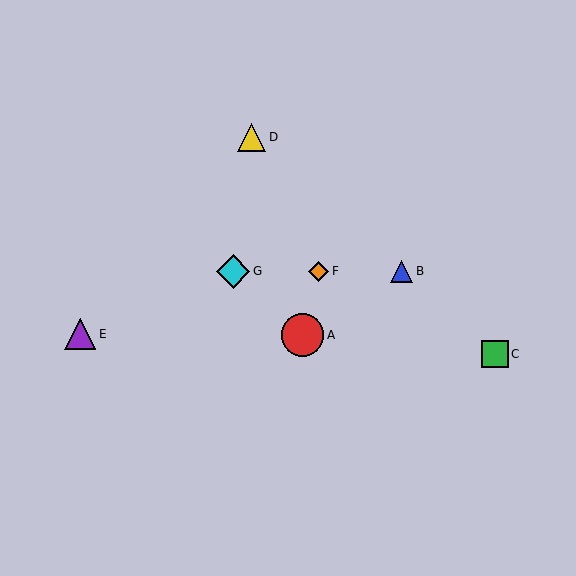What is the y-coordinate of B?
Object B is at y≈271.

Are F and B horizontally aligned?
Yes, both are at y≈271.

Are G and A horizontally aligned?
No, G is at y≈271 and A is at y≈335.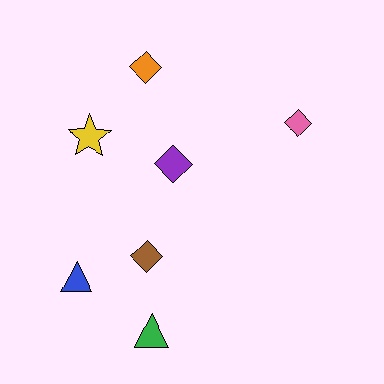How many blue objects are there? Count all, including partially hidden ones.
There is 1 blue object.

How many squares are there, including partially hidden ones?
There are no squares.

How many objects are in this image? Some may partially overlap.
There are 7 objects.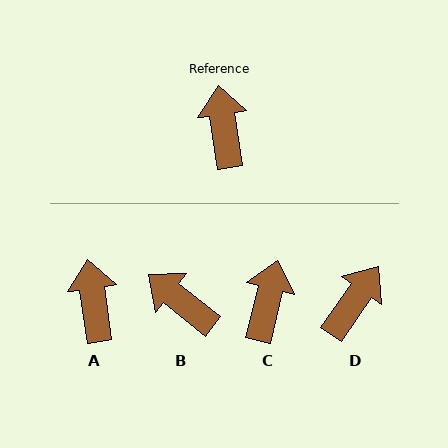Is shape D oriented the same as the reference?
No, it is off by about 43 degrees.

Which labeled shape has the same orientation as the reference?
A.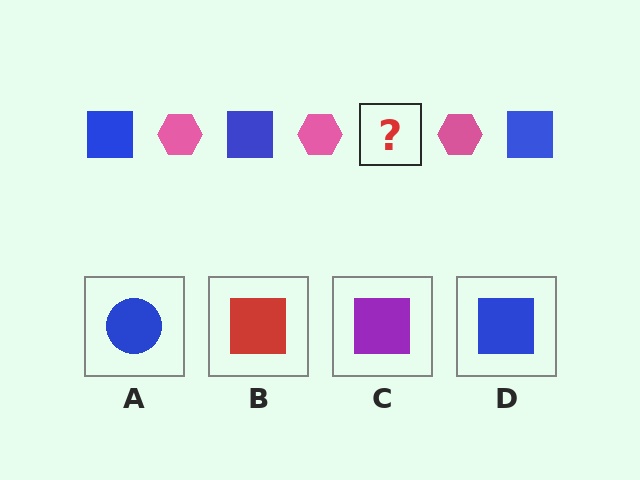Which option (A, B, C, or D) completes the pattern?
D.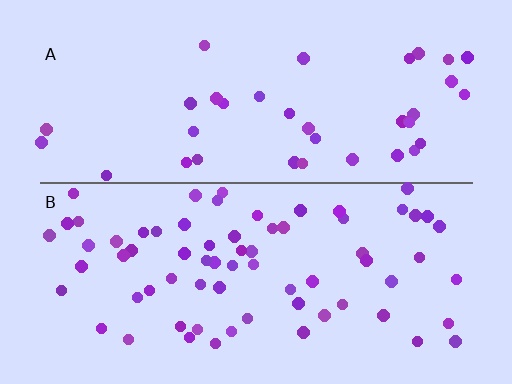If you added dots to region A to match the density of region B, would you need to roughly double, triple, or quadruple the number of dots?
Approximately double.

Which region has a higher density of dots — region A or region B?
B (the bottom).